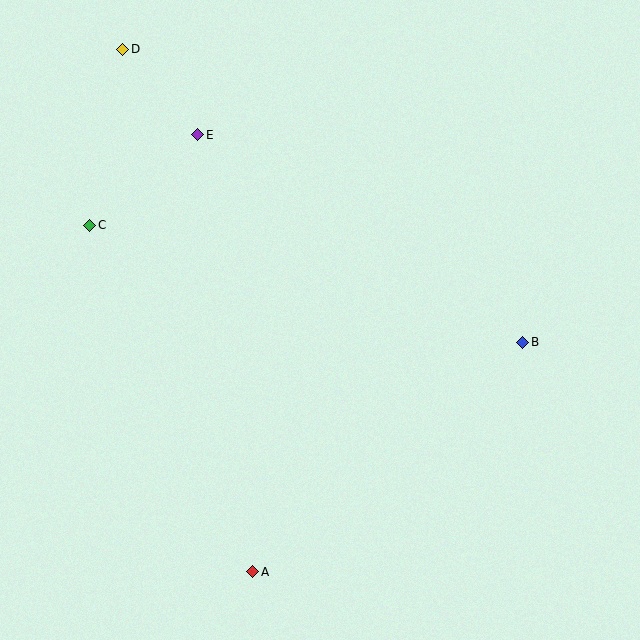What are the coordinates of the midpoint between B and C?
The midpoint between B and C is at (306, 284).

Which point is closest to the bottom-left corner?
Point A is closest to the bottom-left corner.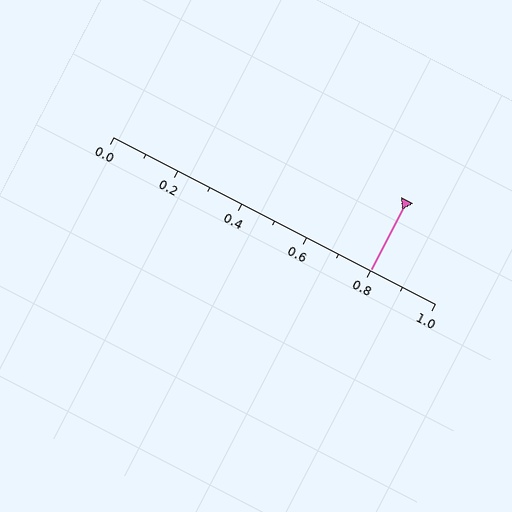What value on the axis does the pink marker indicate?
The marker indicates approximately 0.8.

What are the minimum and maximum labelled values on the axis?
The axis runs from 0.0 to 1.0.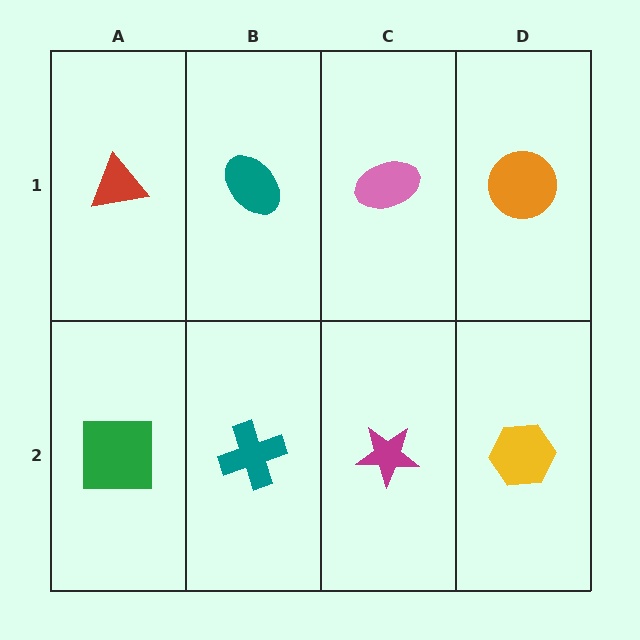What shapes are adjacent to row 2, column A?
A red triangle (row 1, column A), a teal cross (row 2, column B).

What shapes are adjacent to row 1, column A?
A green square (row 2, column A), a teal ellipse (row 1, column B).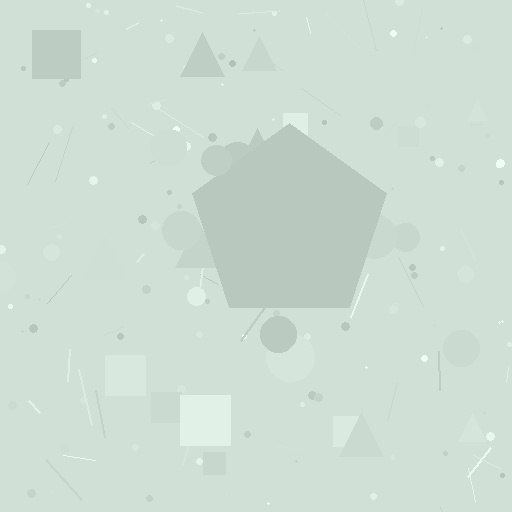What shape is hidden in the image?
A pentagon is hidden in the image.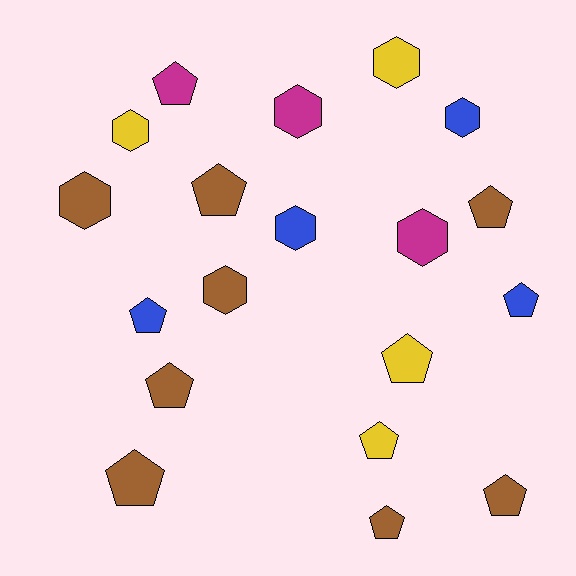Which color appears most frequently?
Brown, with 8 objects.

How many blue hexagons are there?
There are 2 blue hexagons.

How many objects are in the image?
There are 19 objects.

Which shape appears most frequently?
Pentagon, with 11 objects.